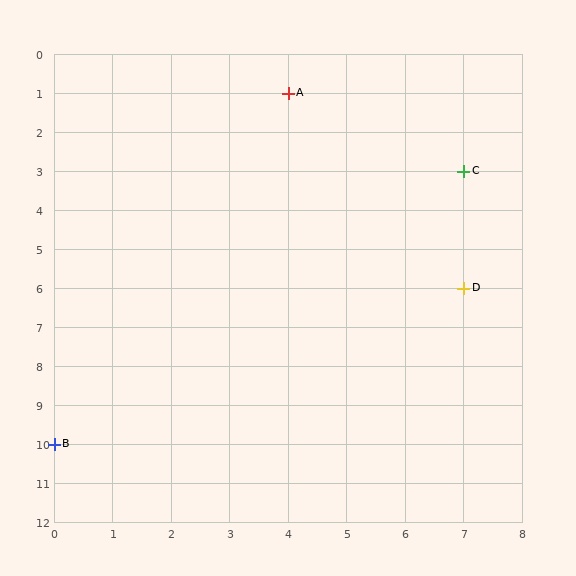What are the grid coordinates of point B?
Point B is at grid coordinates (0, 10).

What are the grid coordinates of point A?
Point A is at grid coordinates (4, 1).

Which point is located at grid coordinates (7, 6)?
Point D is at (7, 6).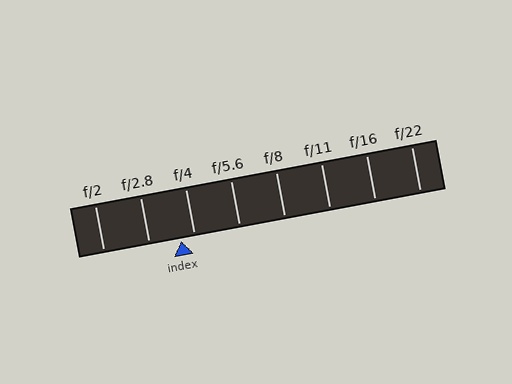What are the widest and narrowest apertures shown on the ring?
The widest aperture shown is f/2 and the narrowest is f/22.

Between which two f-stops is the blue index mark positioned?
The index mark is between f/2.8 and f/4.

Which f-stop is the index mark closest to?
The index mark is closest to f/4.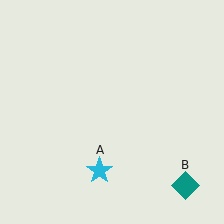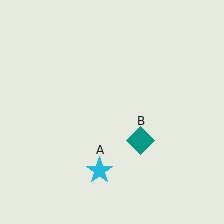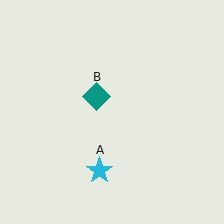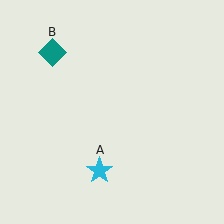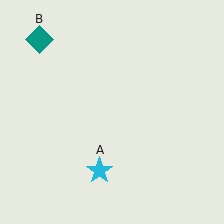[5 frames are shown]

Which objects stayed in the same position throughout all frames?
Cyan star (object A) remained stationary.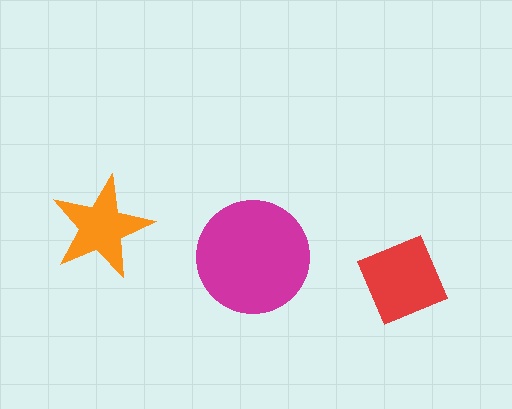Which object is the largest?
The magenta circle.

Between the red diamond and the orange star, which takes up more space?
The red diamond.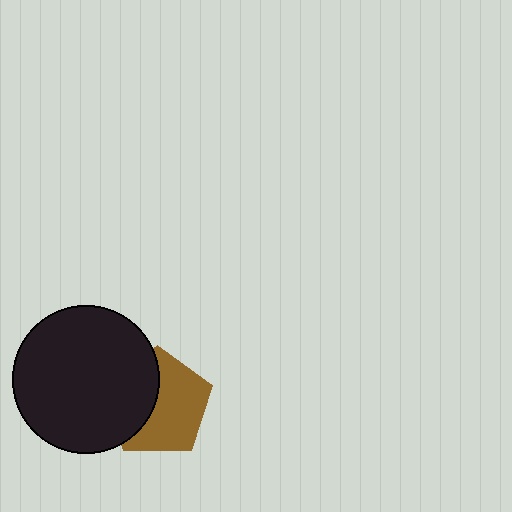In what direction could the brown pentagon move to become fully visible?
The brown pentagon could move right. That would shift it out from behind the black circle entirely.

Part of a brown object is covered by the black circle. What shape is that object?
It is a pentagon.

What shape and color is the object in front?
The object in front is a black circle.